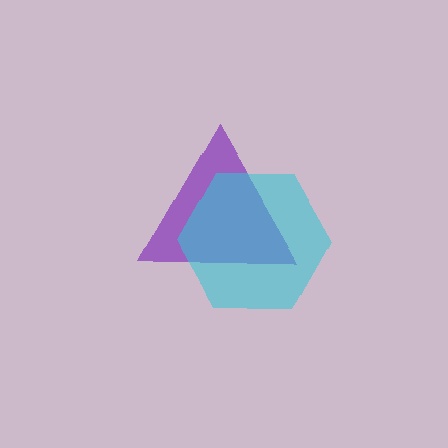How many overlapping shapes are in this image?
There are 2 overlapping shapes in the image.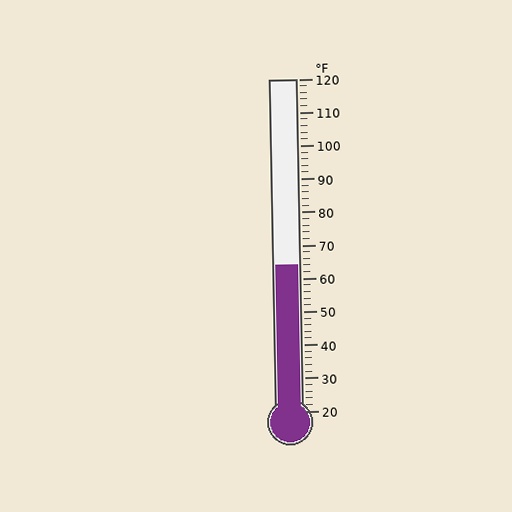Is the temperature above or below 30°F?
The temperature is above 30°F.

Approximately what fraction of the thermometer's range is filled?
The thermometer is filled to approximately 45% of its range.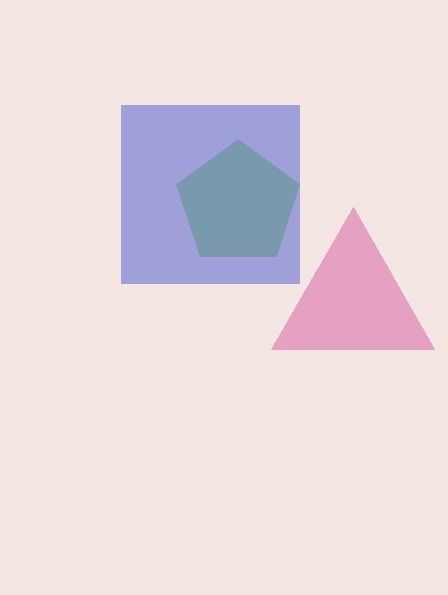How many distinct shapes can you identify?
There are 3 distinct shapes: a pink triangle, a lime pentagon, a blue square.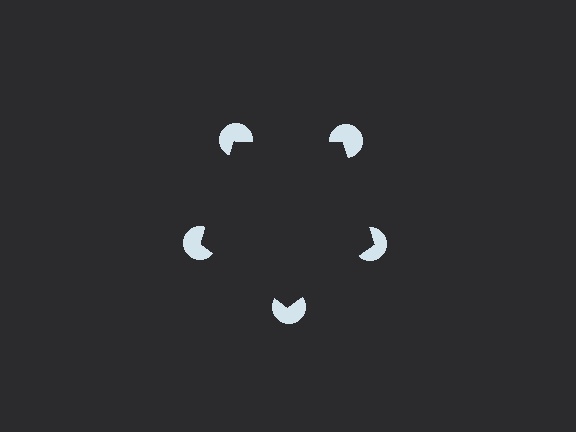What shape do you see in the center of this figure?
An illusory pentagon — its edges are inferred from the aligned wedge cuts in the pac-man discs, not physically drawn.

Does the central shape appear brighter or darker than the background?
It typically appears slightly darker than the background, even though no actual brightness change is drawn.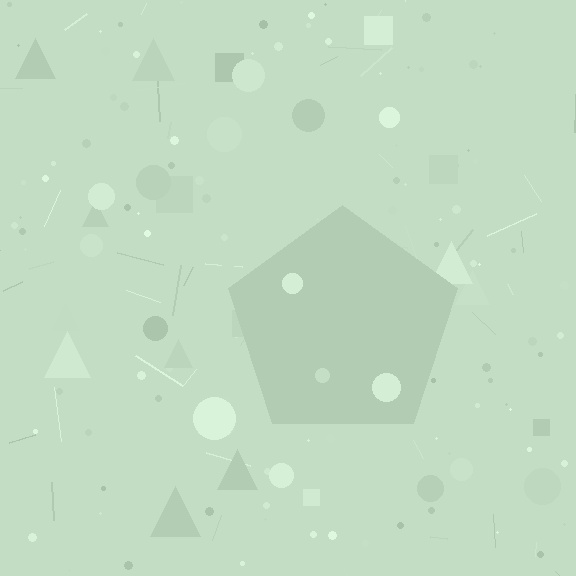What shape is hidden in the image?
A pentagon is hidden in the image.